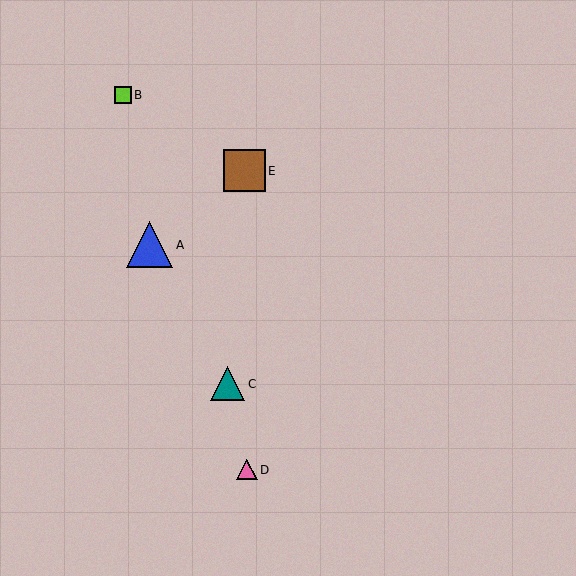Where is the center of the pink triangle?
The center of the pink triangle is at (247, 470).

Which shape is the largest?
The blue triangle (labeled A) is the largest.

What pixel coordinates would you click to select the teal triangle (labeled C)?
Click at (228, 384) to select the teal triangle C.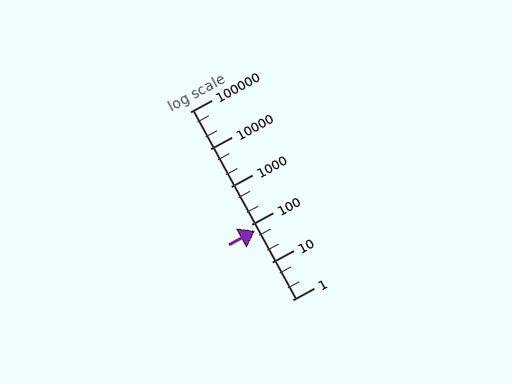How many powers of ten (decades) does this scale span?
The scale spans 5 decades, from 1 to 100000.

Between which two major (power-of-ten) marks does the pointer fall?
The pointer is between 10 and 100.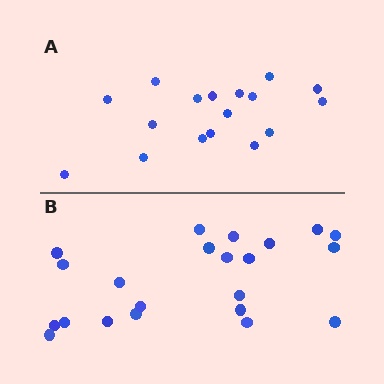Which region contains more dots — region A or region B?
Region B (the bottom region) has more dots.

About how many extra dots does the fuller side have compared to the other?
Region B has about 5 more dots than region A.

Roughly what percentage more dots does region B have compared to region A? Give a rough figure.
About 30% more.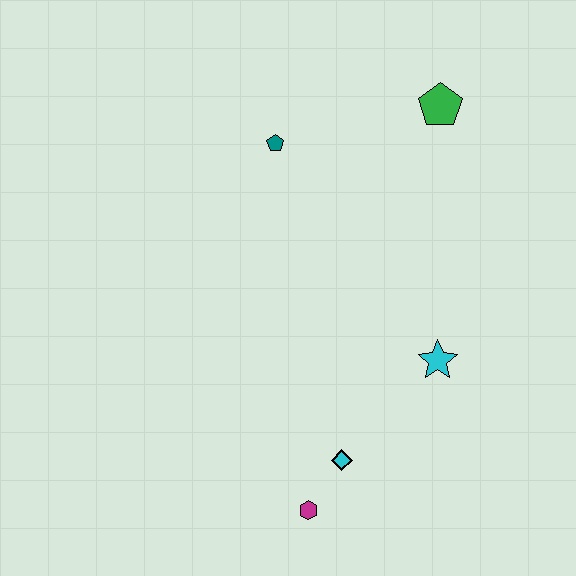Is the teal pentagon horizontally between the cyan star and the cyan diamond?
No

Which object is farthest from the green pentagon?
The magenta hexagon is farthest from the green pentagon.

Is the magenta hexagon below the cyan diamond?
Yes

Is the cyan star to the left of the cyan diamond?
No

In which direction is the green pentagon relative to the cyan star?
The green pentagon is above the cyan star.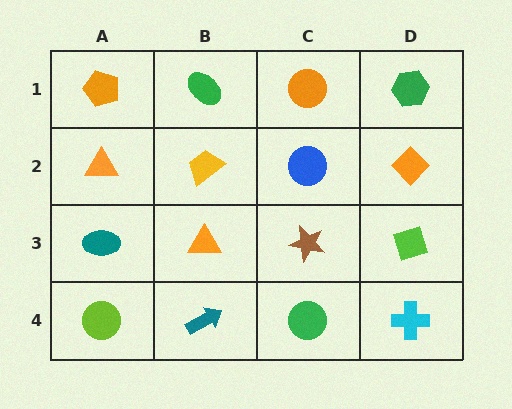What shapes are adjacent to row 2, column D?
A green hexagon (row 1, column D), a lime diamond (row 3, column D), a blue circle (row 2, column C).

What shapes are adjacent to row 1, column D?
An orange diamond (row 2, column D), an orange circle (row 1, column C).